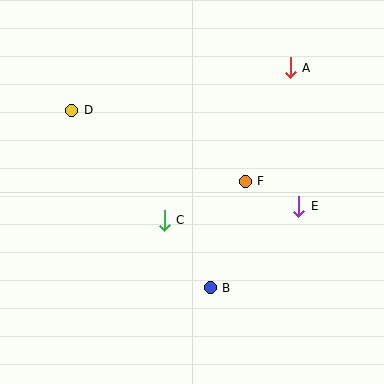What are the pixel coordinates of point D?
Point D is at (72, 110).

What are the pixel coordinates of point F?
Point F is at (245, 181).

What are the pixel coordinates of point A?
Point A is at (290, 68).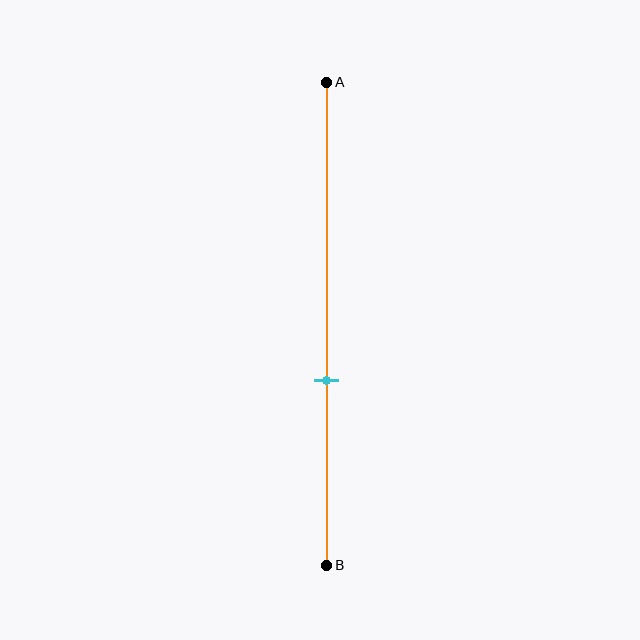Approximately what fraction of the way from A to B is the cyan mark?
The cyan mark is approximately 60% of the way from A to B.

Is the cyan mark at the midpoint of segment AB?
No, the mark is at about 60% from A, not at the 50% midpoint.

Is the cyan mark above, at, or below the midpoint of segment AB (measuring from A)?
The cyan mark is below the midpoint of segment AB.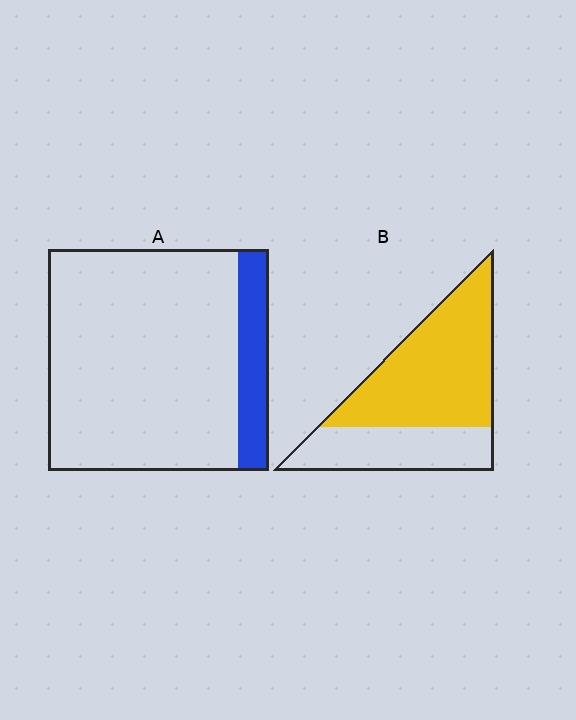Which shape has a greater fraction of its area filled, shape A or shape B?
Shape B.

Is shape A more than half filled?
No.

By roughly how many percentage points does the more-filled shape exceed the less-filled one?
By roughly 50 percentage points (B over A).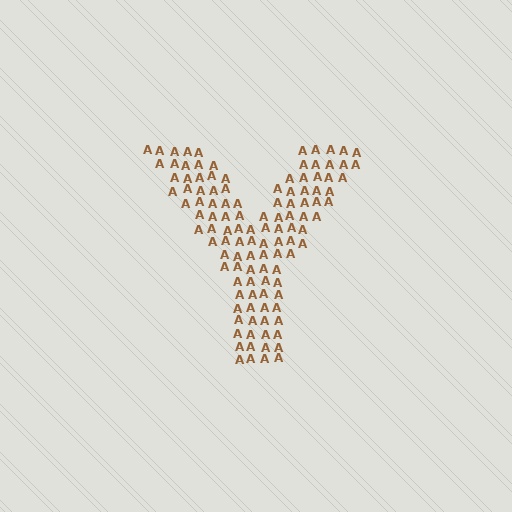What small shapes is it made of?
It is made of small letter A's.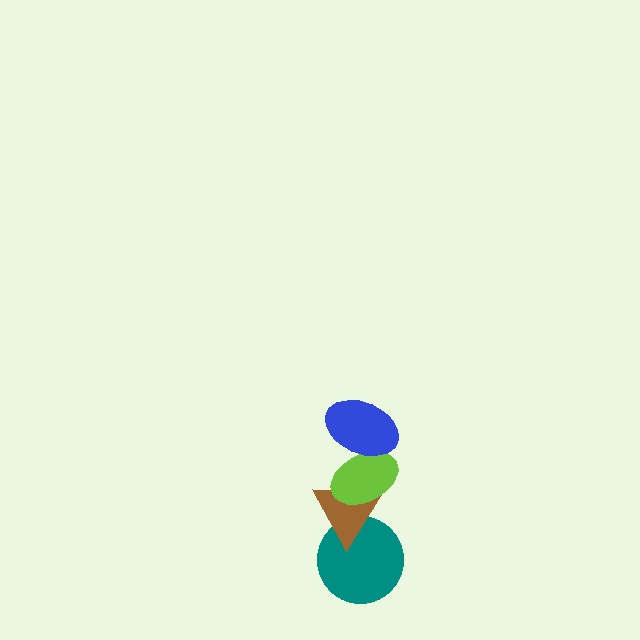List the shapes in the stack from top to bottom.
From top to bottom: the blue ellipse, the lime ellipse, the brown triangle, the teal circle.